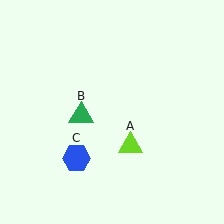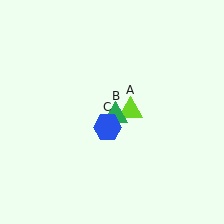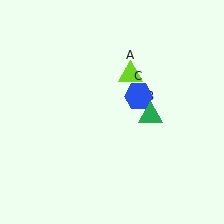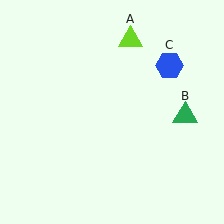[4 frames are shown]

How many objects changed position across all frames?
3 objects changed position: lime triangle (object A), green triangle (object B), blue hexagon (object C).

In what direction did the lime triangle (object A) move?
The lime triangle (object A) moved up.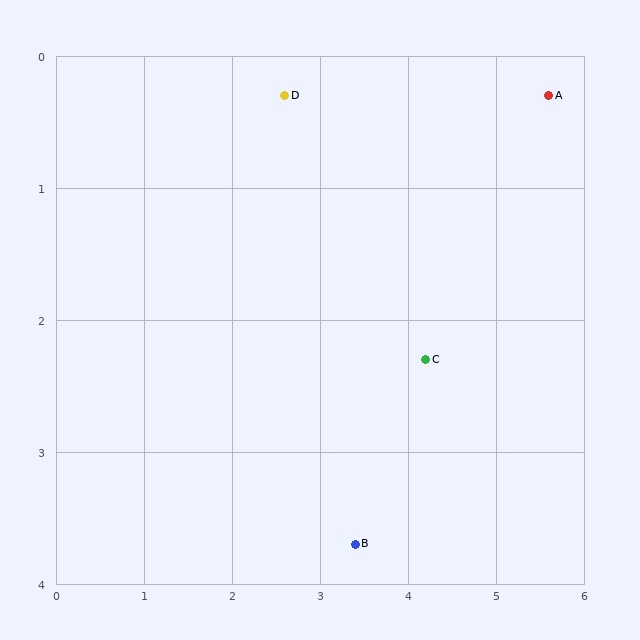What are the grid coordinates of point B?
Point B is at approximately (3.4, 3.7).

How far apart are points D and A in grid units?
Points D and A are about 3.0 grid units apart.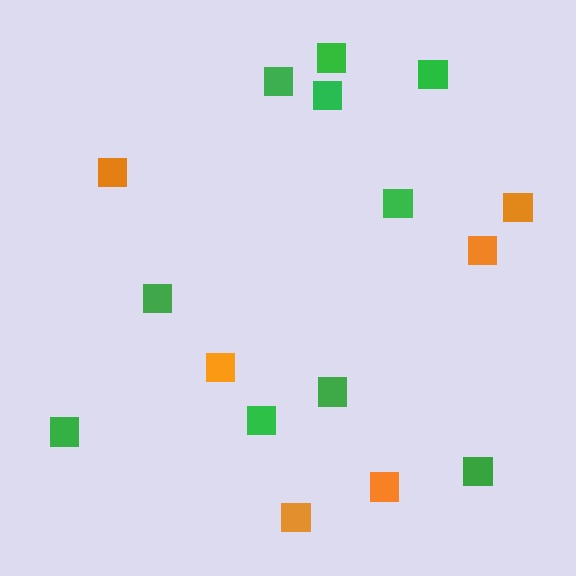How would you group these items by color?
There are 2 groups: one group of green squares (10) and one group of orange squares (6).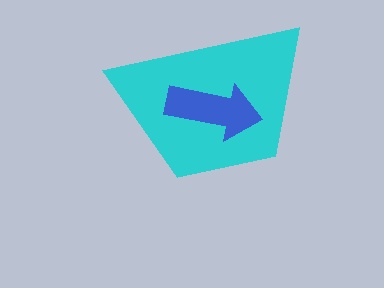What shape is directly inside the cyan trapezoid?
The blue arrow.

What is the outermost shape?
The cyan trapezoid.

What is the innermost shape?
The blue arrow.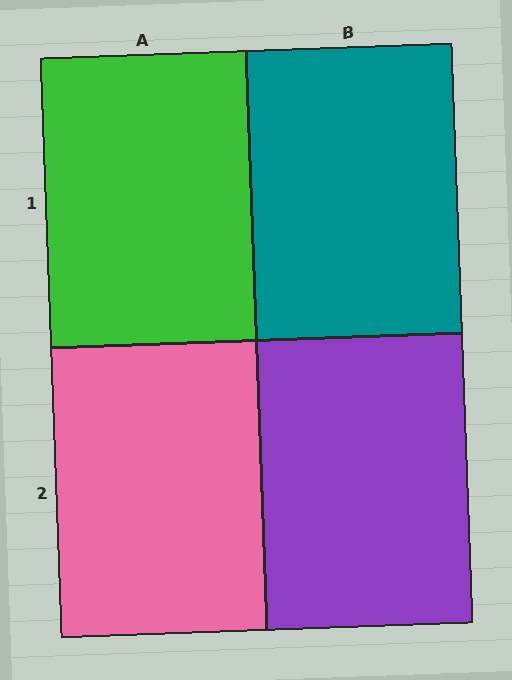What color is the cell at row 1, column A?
Green.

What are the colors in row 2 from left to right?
Pink, purple.